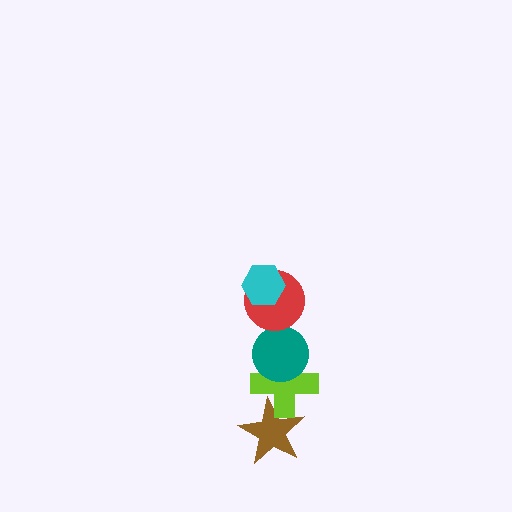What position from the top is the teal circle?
The teal circle is 3rd from the top.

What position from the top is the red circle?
The red circle is 2nd from the top.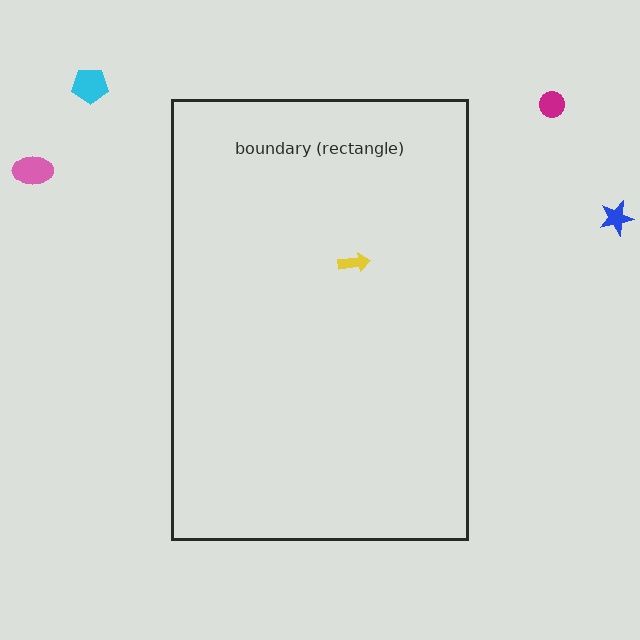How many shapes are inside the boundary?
1 inside, 4 outside.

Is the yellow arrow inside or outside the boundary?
Inside.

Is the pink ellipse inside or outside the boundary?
Outside.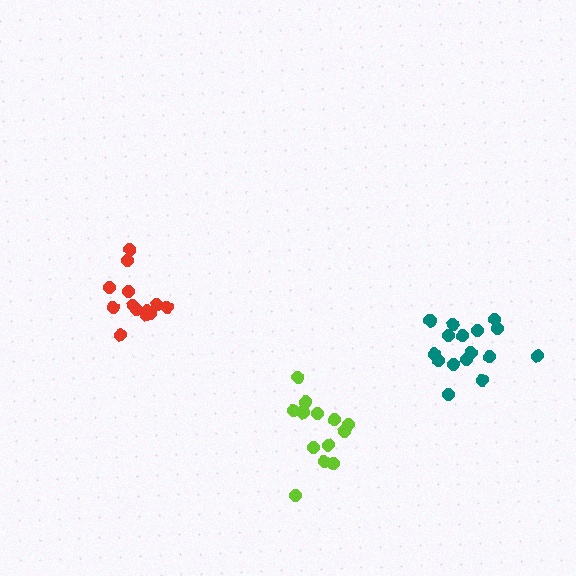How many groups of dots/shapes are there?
There are 3 groups.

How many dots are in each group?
Group 1: 14 dots, Group 2: 13 dots, Group 3: 17 dots (44 total).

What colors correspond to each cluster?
The clusters are colored: lime, red, teal.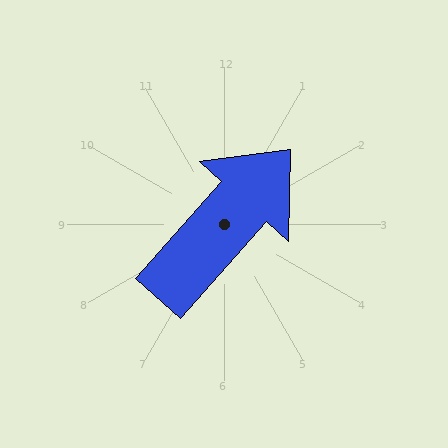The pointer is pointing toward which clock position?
Roughly 1 o'clock.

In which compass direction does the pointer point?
Northeast.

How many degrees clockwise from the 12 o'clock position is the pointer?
Approximately 42 degrees.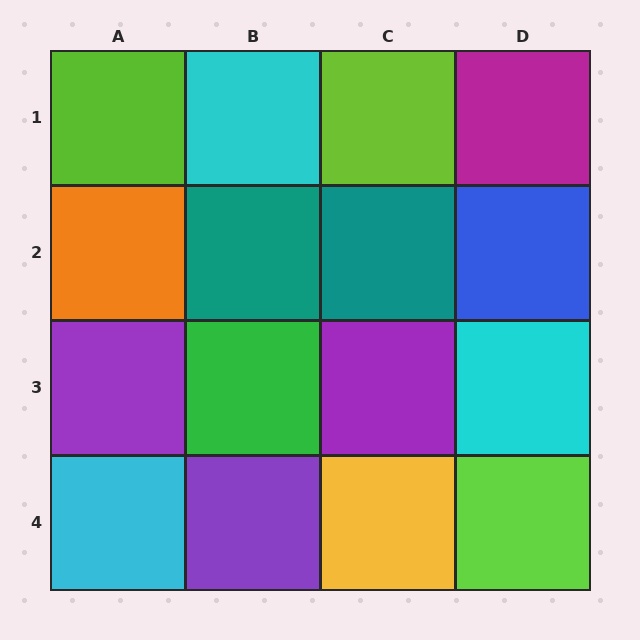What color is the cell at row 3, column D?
Cyan.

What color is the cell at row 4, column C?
Yellow.